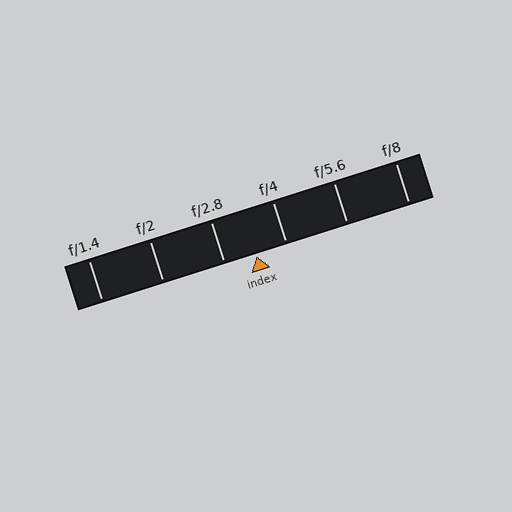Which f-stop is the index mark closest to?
The index mark is closest to f/4.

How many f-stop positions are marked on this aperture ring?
There are 6 f-stop positions marked.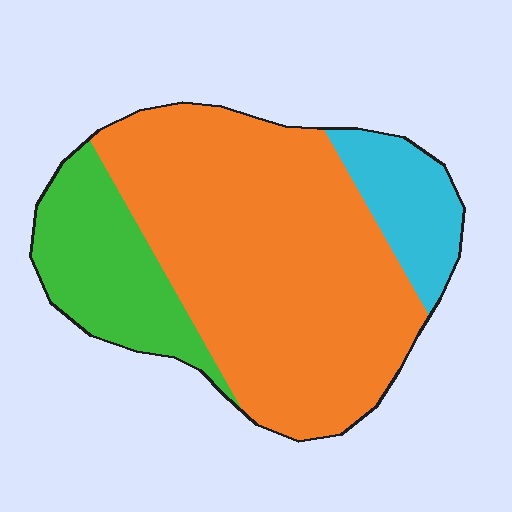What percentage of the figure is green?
Green covers 21% of the figure.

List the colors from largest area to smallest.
From largest to smallest: orange, green, cyan.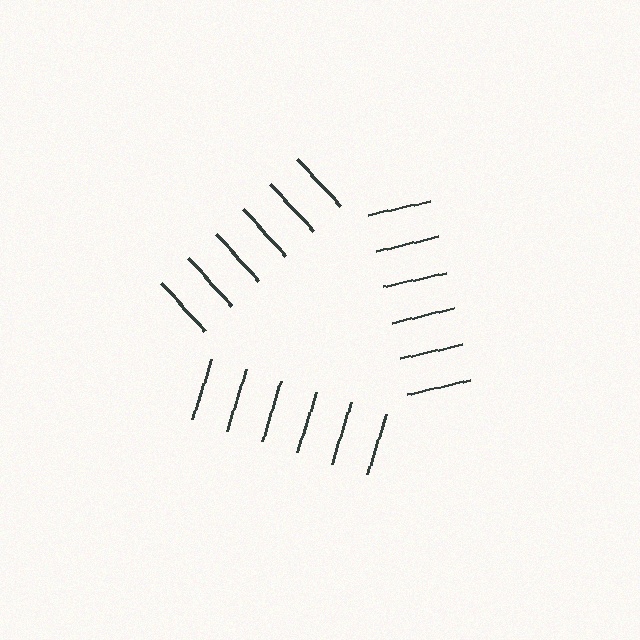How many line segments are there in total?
18 — 6 along each of the 3 edges.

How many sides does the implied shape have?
3 sides — the line-ends trace a triangle.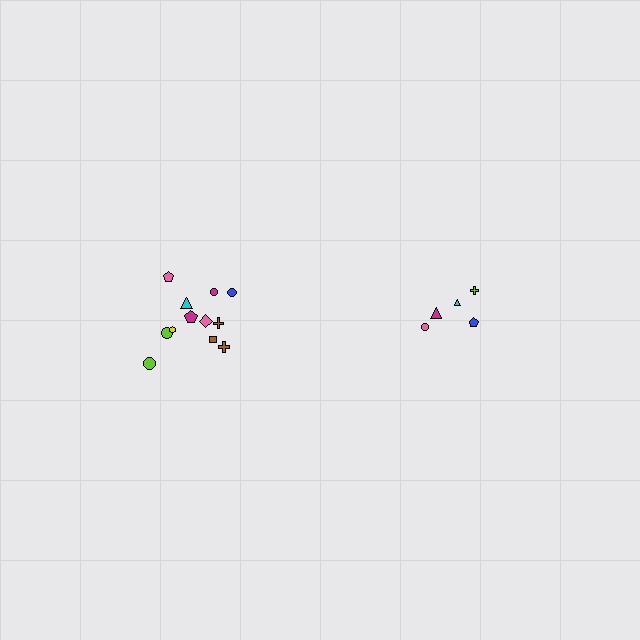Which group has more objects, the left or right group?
The left group.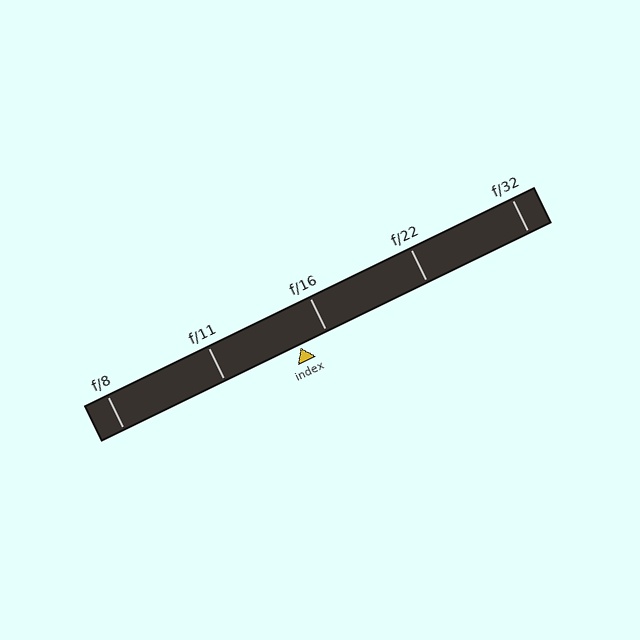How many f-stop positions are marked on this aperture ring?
There are 5 f-stop positions marked.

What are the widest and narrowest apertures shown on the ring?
The widest aperture shown is f/8 and the narrowest is f/32.